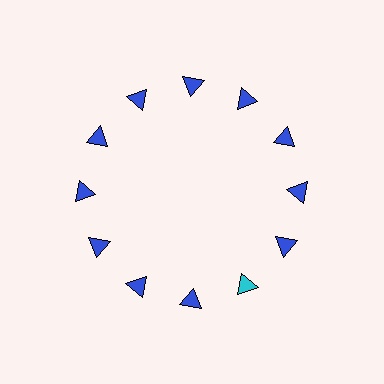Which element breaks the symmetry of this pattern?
The cyan triangle at roughly the 5 o'clock position breaks the symmetry. All other shapes are blue triangles.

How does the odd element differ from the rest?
It has a different color: cyan instead of blue.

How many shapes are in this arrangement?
There are 12 shapes arranged in a ring pattern.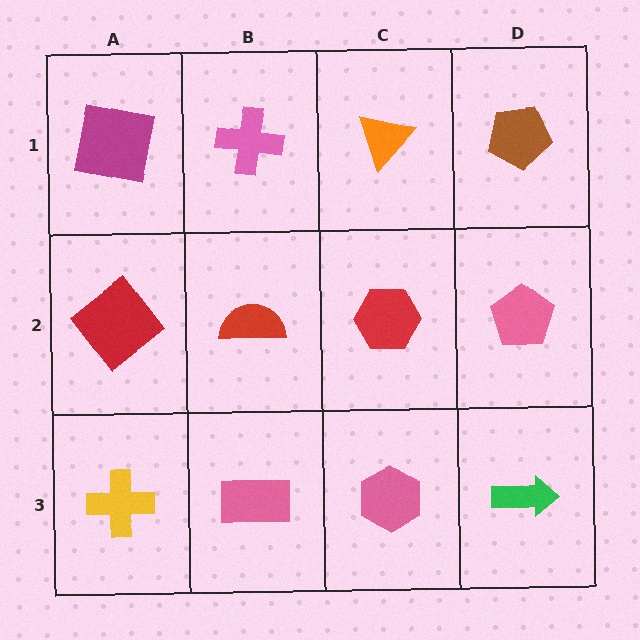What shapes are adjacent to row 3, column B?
A red semicircle (row 2, column B), a yellow cross (row 3, column A), a pink hexagon (row 3, column C).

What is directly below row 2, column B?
A pink rectangle.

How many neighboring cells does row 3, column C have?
3.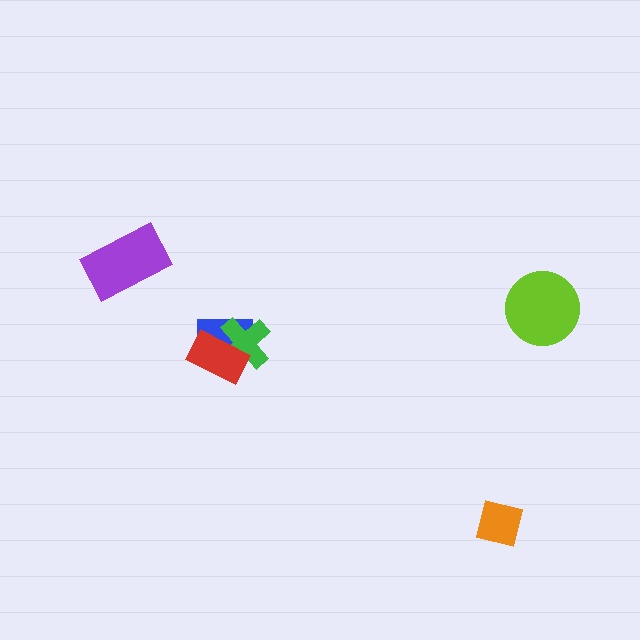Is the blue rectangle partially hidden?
Yes, it is partially covered by another shape.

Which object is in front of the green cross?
The red rectangle is in front of the green cross.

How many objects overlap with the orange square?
0 objects overlap with the orange square.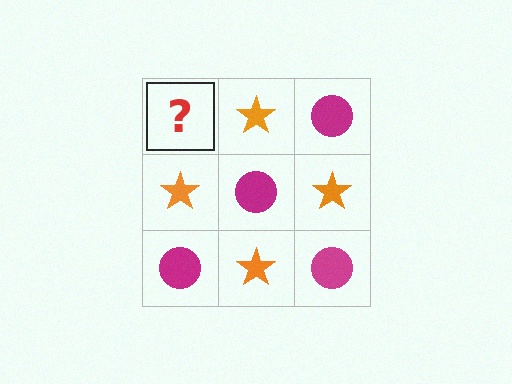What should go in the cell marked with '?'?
The missing cell should contain a magenta circle.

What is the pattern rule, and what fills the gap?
The rule is that it alternates magenta circle and orange star in a checkerboard pattern. The gap should be filled with a magenta circle.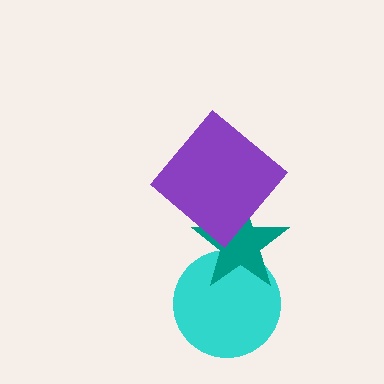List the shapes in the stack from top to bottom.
From top to bottom: the purple diamond, the teal star, the cyan circle.